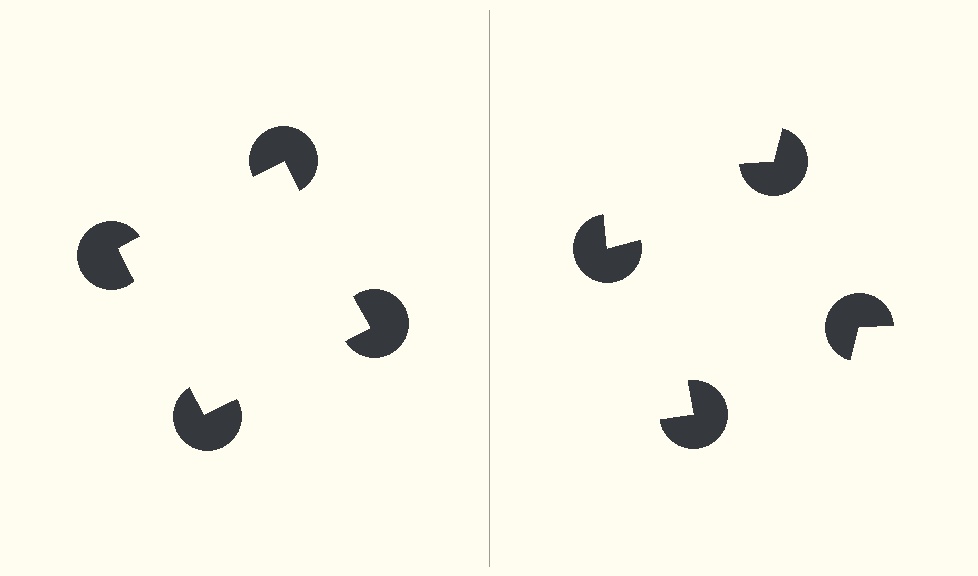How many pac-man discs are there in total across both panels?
8 — 4 on each side.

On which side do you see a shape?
An illusory square appears on the left side. On the right side the wedge cuts are rotated, so no coherent shape forms.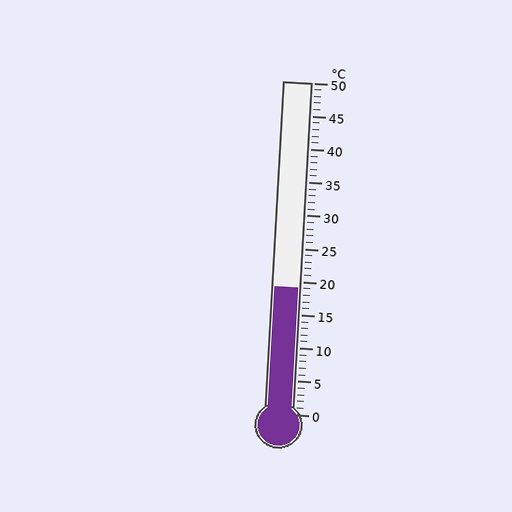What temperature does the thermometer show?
The thermometer shows approximately 19°C.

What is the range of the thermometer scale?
The thermometer scale ranges from 0°C to 50°C.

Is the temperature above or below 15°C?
The temperature is above 15°C.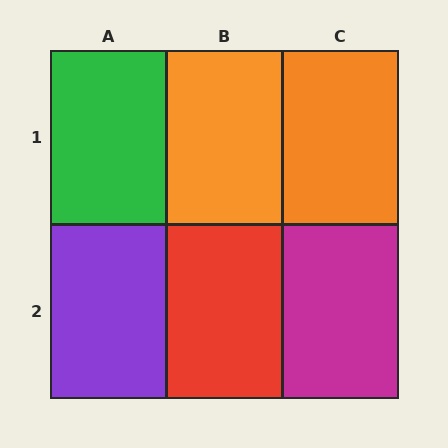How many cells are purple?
1 cell is purple.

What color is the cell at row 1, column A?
Green.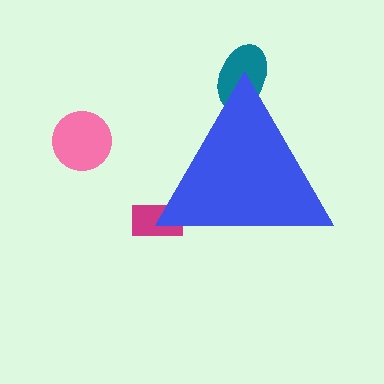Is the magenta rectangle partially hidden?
Yes, the magenta rectangle is partially hidden behind the blue triangle.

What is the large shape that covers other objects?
A blue triangle.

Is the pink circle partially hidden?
No, the pink circle is fully visible.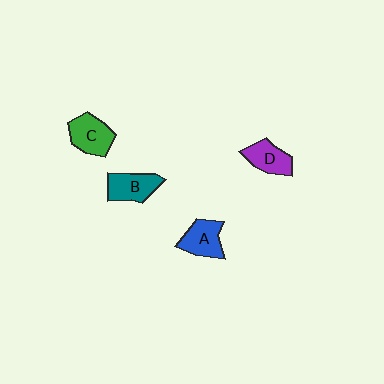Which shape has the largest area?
Shape C (green).